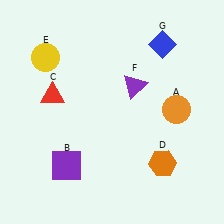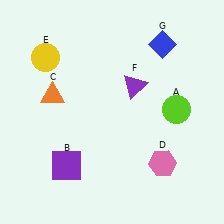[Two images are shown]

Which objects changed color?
A changed from orange to lime. C changed from red to orange. D changed from orange to pink.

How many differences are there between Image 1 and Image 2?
There are 3 differences between the two images.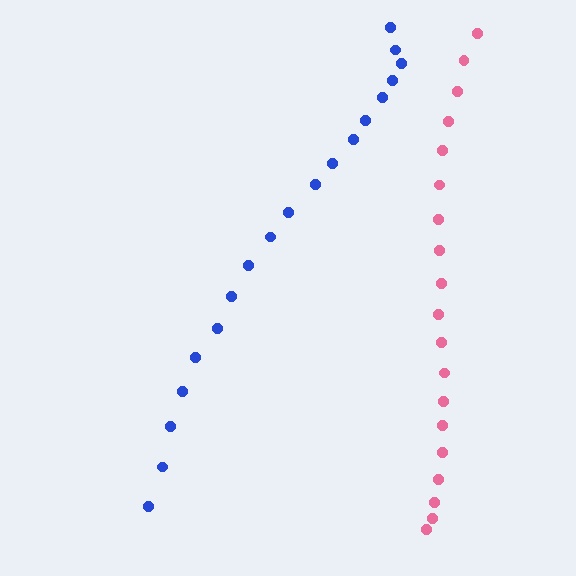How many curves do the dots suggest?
There are 2 distinct paths.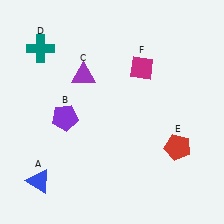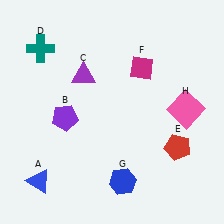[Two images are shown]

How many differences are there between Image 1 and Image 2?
There are 2 differences between the two images.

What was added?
A blue hexagon (G), a pink square (H) were added in Image 2.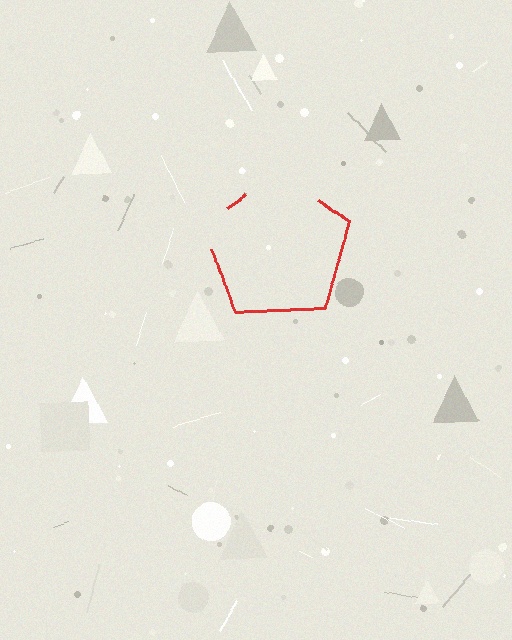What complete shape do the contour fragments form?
The contour fragments form a pentagon.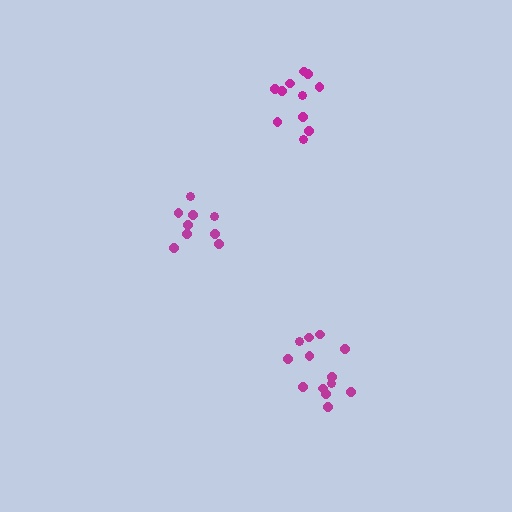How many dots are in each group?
Group 1: 11 dots, Group 2: 9 dots, Group 3: 13 dots (33 total).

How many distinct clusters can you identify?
There are 3 distinct clusters.